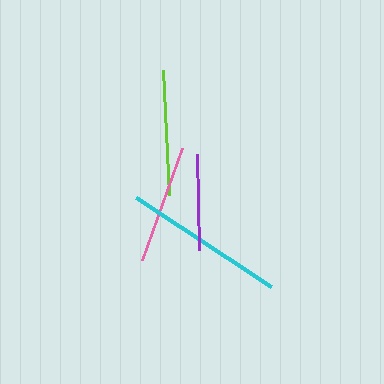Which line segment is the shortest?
The purple line is the shortest at approximately 96 pixels.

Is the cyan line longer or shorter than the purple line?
The cyan line is longer than the purple line.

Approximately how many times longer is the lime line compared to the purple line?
The lime line is approximately 1.3 times the length of the purple line.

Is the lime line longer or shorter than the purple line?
The lime line is longer than the purple line.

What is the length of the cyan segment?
The cyan segment is approximately 162 pixels long.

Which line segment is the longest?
The cyan line is the longest at approximately 162 pixels.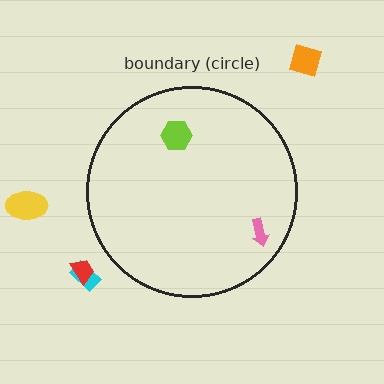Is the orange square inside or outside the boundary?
Outside.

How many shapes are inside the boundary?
2 inside, 4 outside.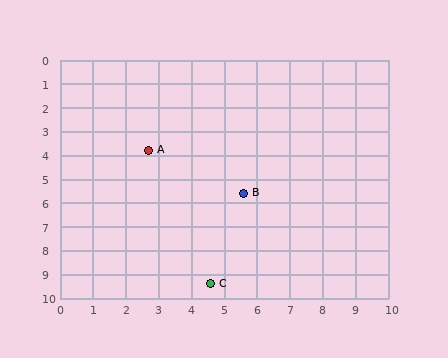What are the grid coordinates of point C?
Point C is at approximately (4.6, 9.4).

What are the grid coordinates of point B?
Point B is at approximately (5.6, 5.6).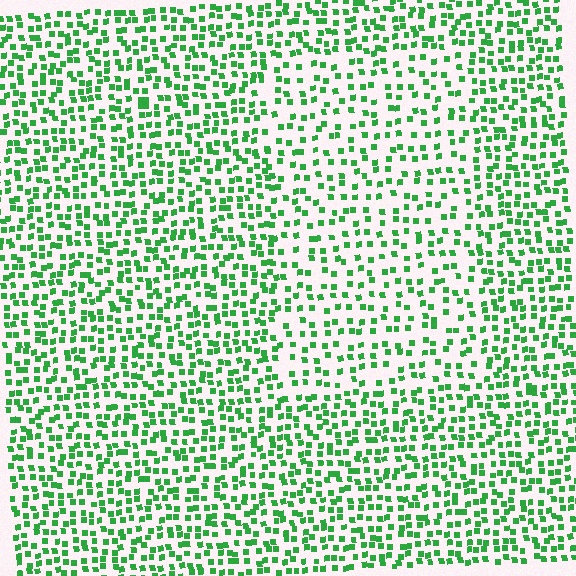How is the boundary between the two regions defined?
The boundary is defined by a change in element density (approximately 1.6x ratio). All elements are the same color, size, and shape.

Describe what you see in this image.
The image contains small green elements arranged at two different densities. A rectangle-shaped region is visible where the elements are less densely packed than the surrounding area.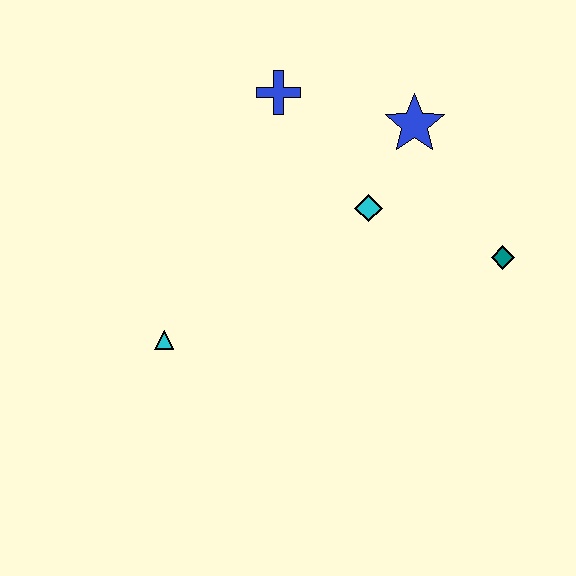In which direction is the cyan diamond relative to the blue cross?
The cyan diamond is below the blue cross.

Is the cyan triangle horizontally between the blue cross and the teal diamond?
No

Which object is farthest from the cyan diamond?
The cyan triangle is farthest from the cyan diamond.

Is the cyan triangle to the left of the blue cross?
Yes